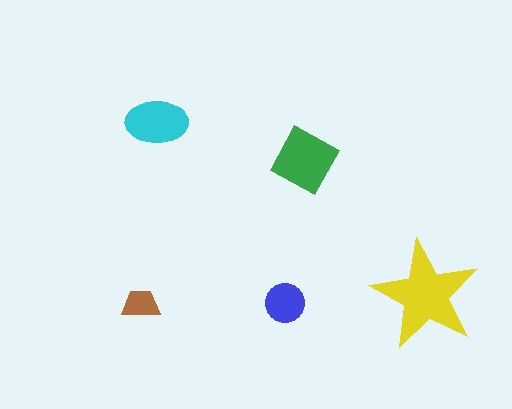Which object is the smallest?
The brown trapezoid.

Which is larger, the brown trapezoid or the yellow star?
The yellow star.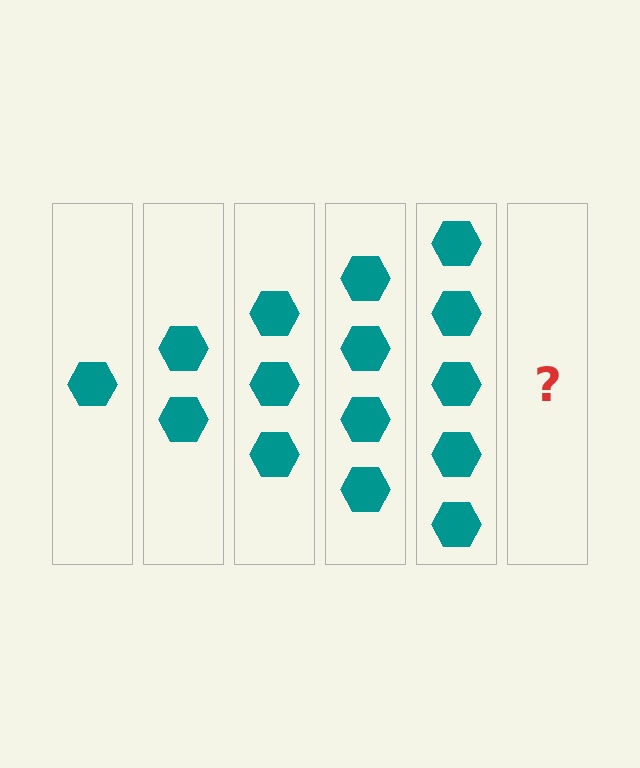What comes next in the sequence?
The next element should be 6 hexagons.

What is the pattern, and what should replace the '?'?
The pattern is that each step adds one more hexagon. The '?' should be 6 hexagons.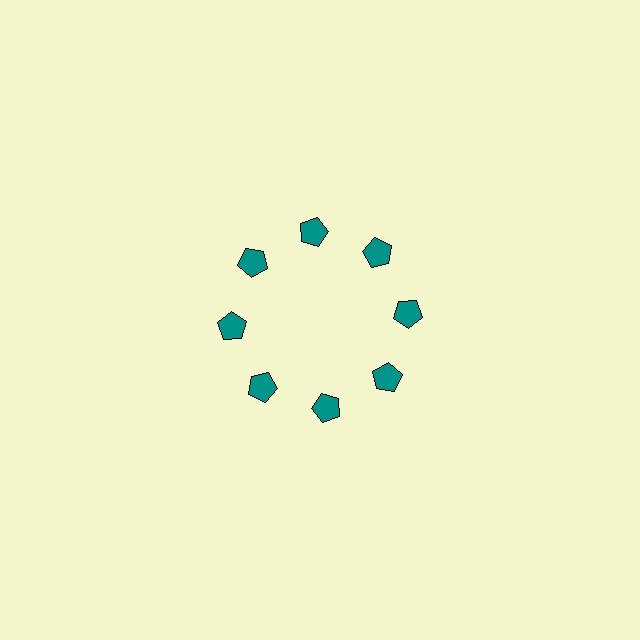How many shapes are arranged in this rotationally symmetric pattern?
There are 8 shapes, arranged in 8 groups of 1.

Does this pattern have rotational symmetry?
Yes, this pattern has 8-fold rotational symmetry. It looks the same after rotating 45 degrees around the center.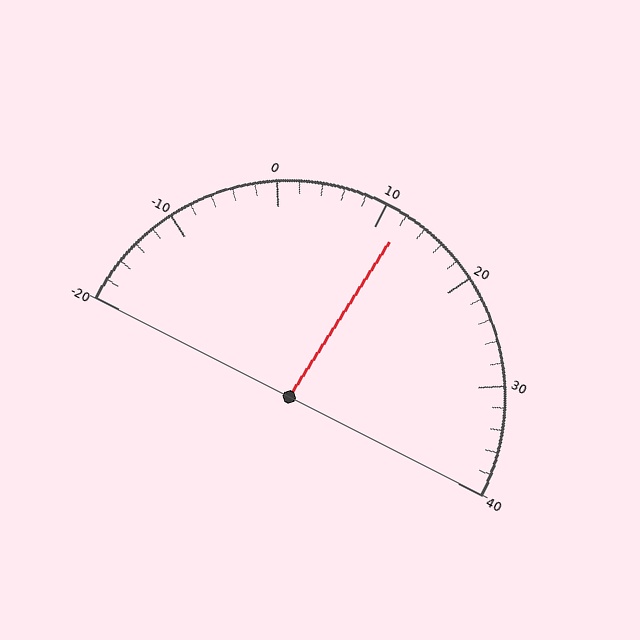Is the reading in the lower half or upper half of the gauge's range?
The reading is in the upper half of the range (-20 to 40).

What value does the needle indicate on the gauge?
The needle indicates approximately 12.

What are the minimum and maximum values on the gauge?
The gauge ranges from -20 to 40.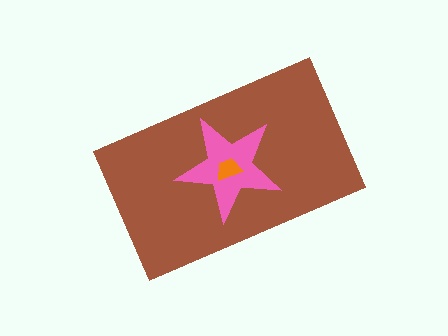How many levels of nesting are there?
3.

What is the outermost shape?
The brown rectangle.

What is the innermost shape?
The orange trapezoid.